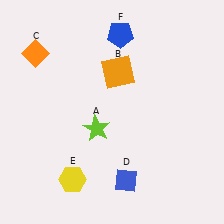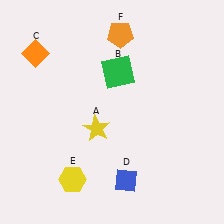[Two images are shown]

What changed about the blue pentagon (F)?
In Image 1, F is blue. In Image 2, it changed to orange.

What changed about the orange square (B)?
In Image 1, B is orange. In Image 2, it changed to green.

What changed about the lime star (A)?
In Image 1, A is lime. In Image 2, it changed to yellow.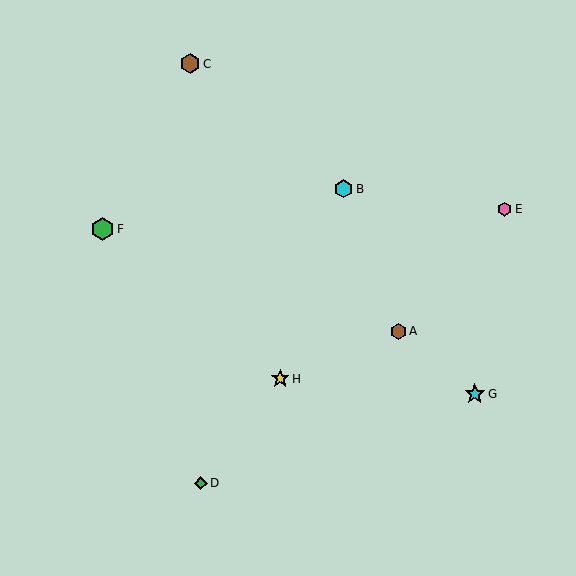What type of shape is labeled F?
Shape F is a green hexagon.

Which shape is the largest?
The green hexagon (labeled F) is the largest.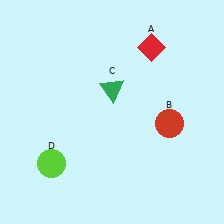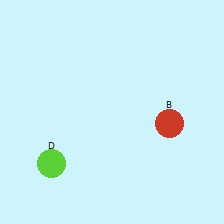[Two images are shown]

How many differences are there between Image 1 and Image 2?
There are 2 differences between the two images.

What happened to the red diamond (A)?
The red diamond (A) was removed in Image 2. It was in the top-right area of Image 1.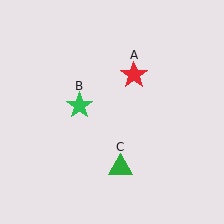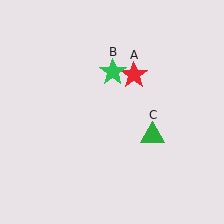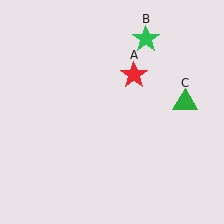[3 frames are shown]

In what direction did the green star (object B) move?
The green star (object B) moved up and to the right.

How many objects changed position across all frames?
2 objects changed position: green star (object B), green triangle (object C).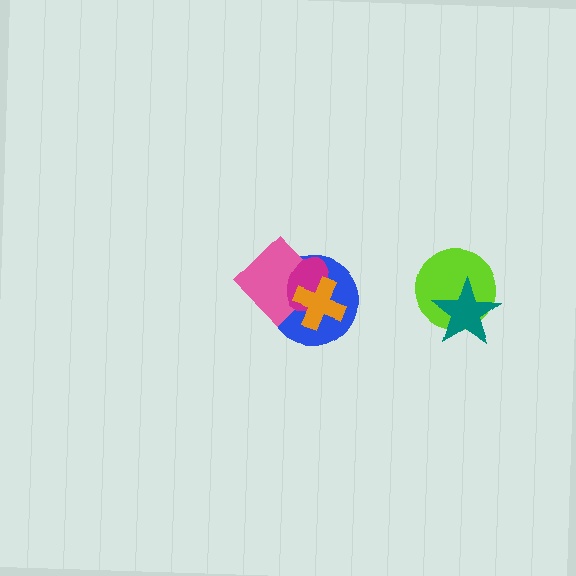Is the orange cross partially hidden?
No, no other shape covers it.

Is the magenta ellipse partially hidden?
Yes, it is partially covered by another shape.